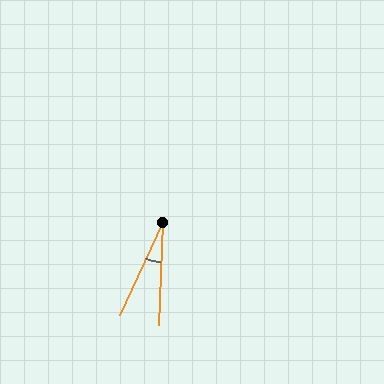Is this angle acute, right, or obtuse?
It is acute.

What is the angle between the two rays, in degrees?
Approximately 22 degrees.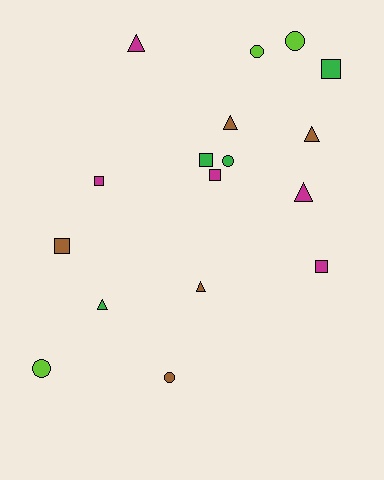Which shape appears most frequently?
Square, with 6 objects.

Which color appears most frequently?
Brown, with 5 objects.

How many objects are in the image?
There are 17 objects.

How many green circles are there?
There is 1 green circle.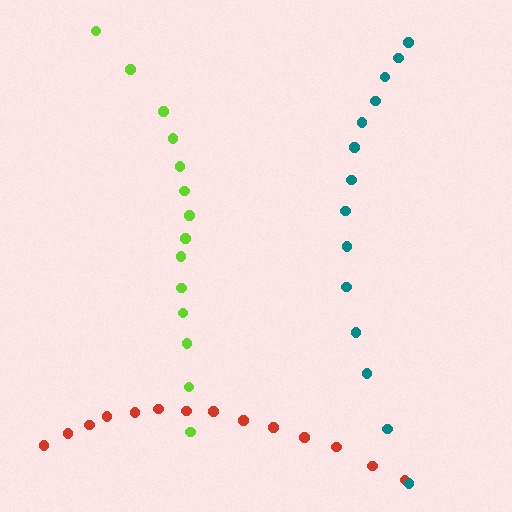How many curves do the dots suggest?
There are 3 distinct paths.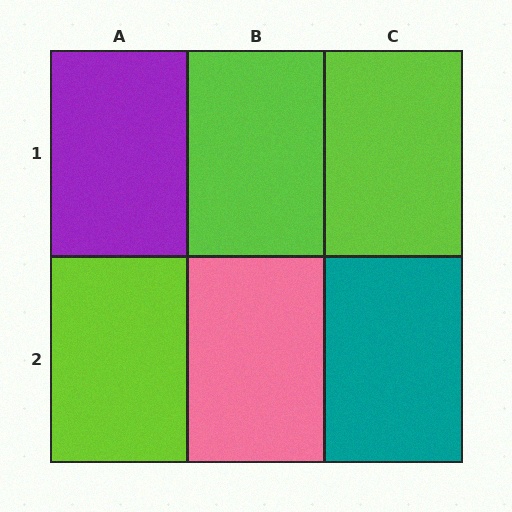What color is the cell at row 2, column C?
Teal.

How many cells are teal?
1 cell is teal.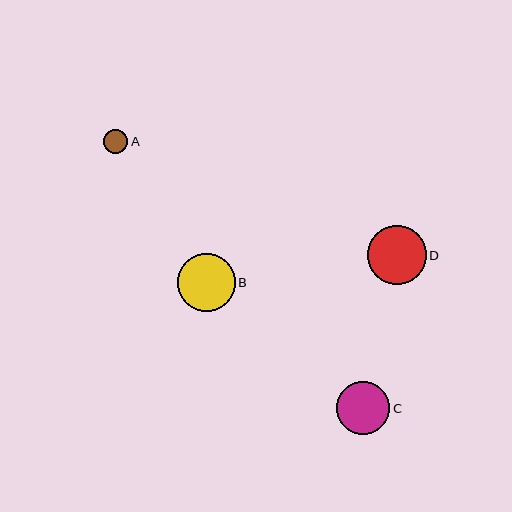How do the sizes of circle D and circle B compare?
Circle D and circle B are approximately the same size.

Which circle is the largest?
Circle D is the largest with a size of approximately 59 pixels.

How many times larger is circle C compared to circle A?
Circle C is approximately 2.2 times the size of circle A.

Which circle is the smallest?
Circle A is the smallest with a size of approximately 25 pixels.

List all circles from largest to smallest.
From largest to smallest: D, B, C, A.